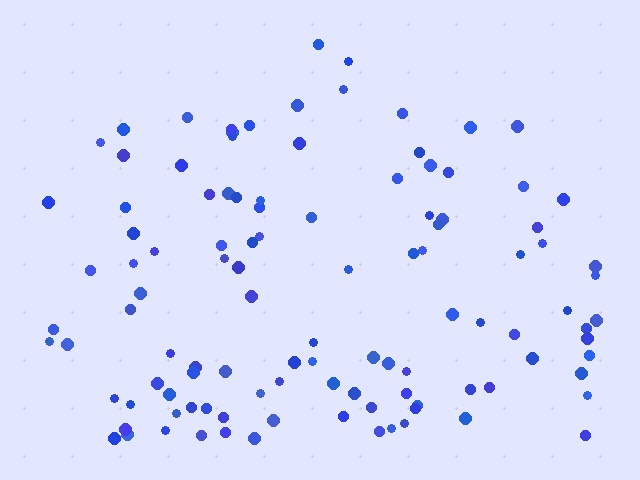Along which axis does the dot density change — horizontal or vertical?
Vertical.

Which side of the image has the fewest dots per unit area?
The top.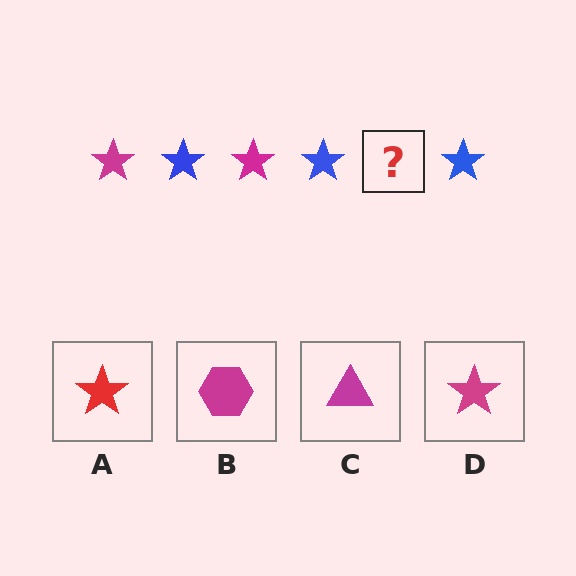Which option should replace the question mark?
Option D.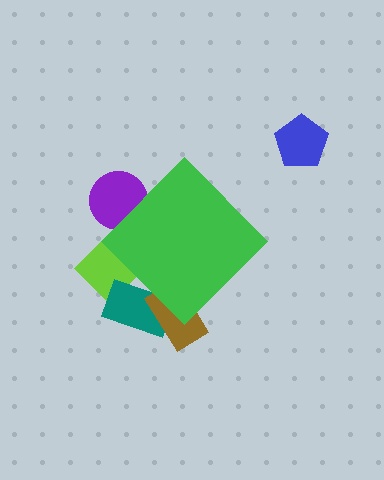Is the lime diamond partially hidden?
Yes, the lime diamond is partially hidden behind the green diamond.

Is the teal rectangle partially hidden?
Yes, the teal rectangle is partially hidden behind the green diamond.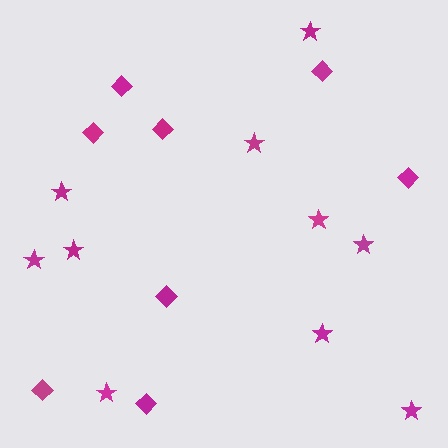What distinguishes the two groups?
There are 2 groups: one group of diamonds (8) and one group of stars (10).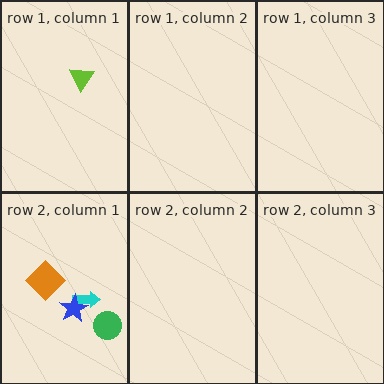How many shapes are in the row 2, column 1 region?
4.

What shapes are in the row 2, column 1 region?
The orange diamond, the green circle, the cyan arrow, the blue star.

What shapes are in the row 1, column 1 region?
The lime triangle.